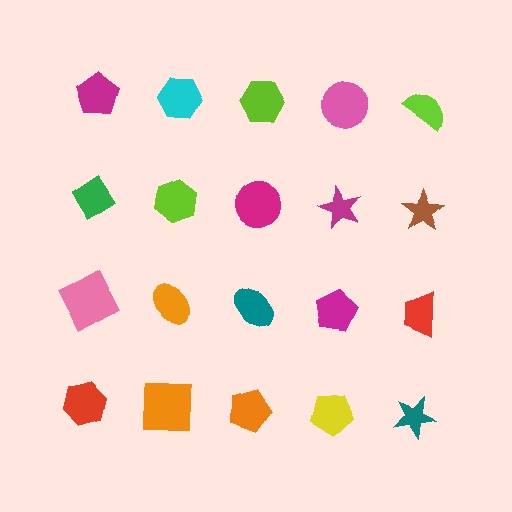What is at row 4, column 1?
A red hexagon.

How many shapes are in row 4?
5 shapes.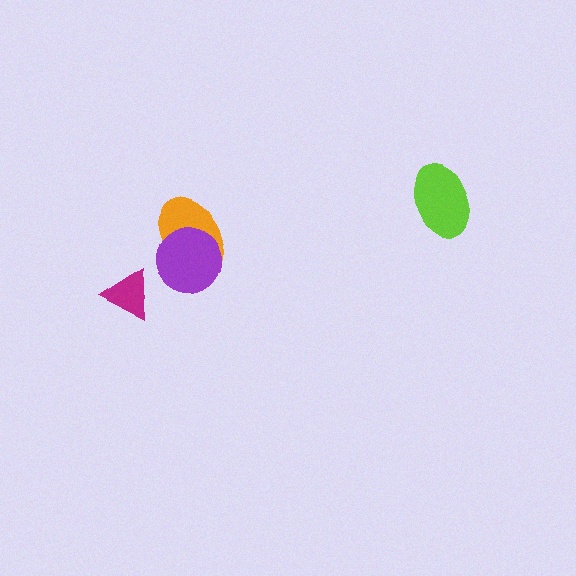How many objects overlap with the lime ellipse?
0 objects overlap with the lime ellipse.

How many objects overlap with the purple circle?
1 object overlaps with the purple circle.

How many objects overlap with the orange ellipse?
1 object overlaps with the orange ellipse.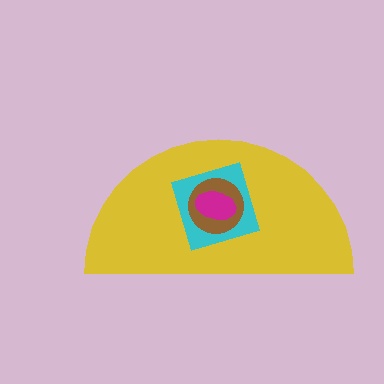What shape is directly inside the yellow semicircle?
The cyan square.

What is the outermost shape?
The yellow semicircle.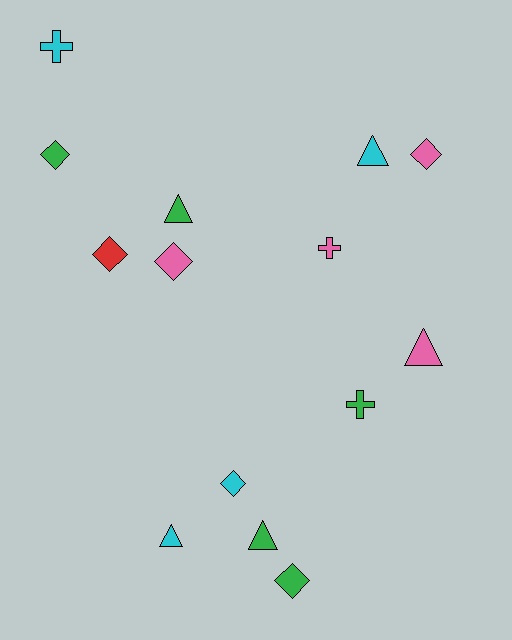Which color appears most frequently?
Green, with 5 objects.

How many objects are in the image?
There are 14 objects.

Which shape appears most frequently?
Diamond, with 6 objects.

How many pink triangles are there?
There is 1 pink triangle.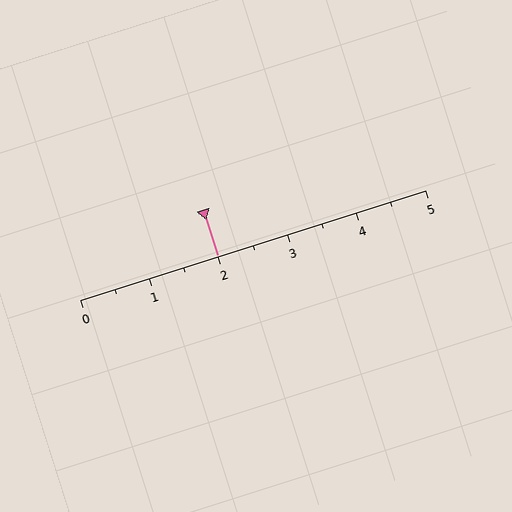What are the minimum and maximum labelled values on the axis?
The axis runs from 0 to 5.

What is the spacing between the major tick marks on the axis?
The major ticks are spaced 1 apart.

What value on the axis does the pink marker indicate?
The marker indicates approximately 2.